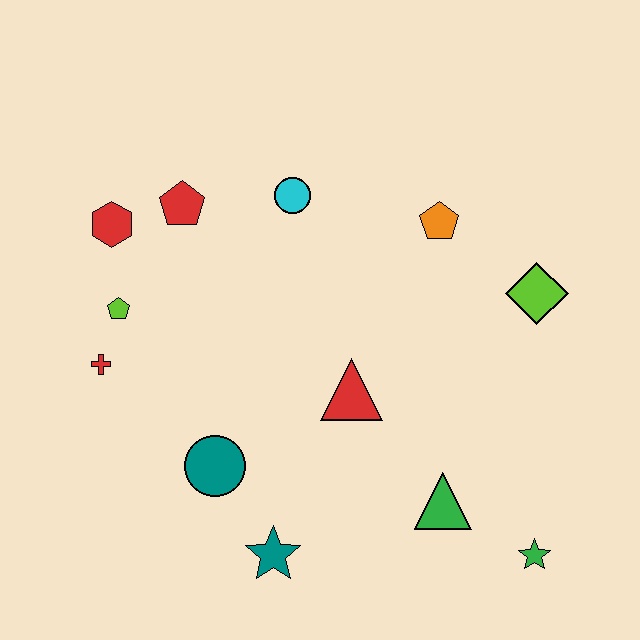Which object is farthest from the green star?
The red hexagon is farthest from the green star.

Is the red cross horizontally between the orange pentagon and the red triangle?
No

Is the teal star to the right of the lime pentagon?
Yes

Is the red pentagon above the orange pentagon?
Yes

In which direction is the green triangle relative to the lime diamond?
The green triangle is below the lime diamond.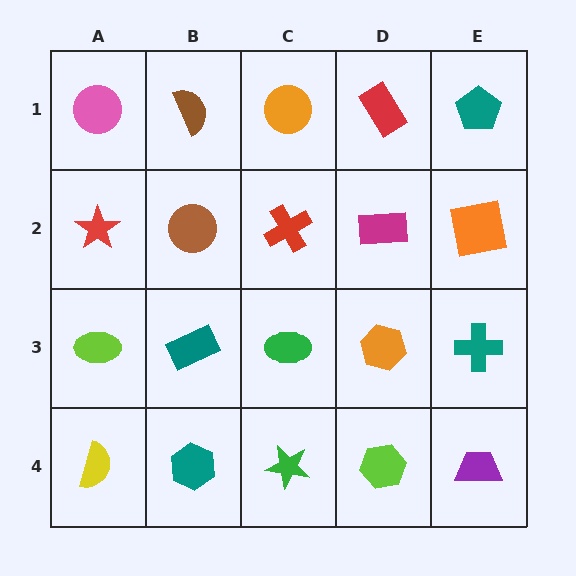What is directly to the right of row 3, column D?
A teal cross.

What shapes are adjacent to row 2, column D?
A red rectangle (row 1, column D), an orange hexagon (row 3, column D), a red cross (row 2, column C), an orange square (row 2, column E).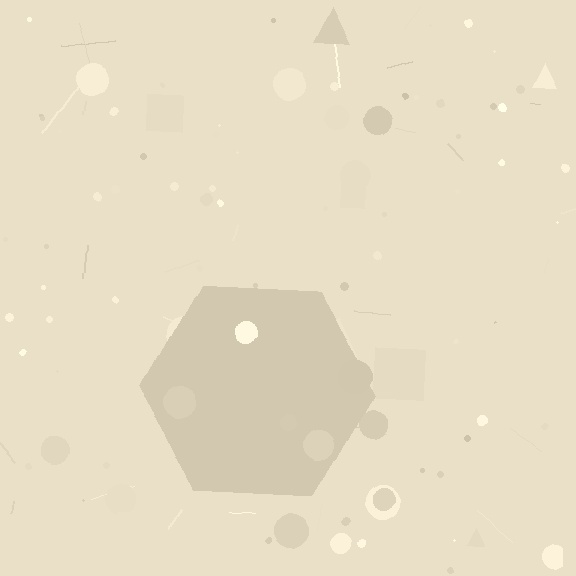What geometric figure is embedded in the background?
A hexagon is embedded in the background.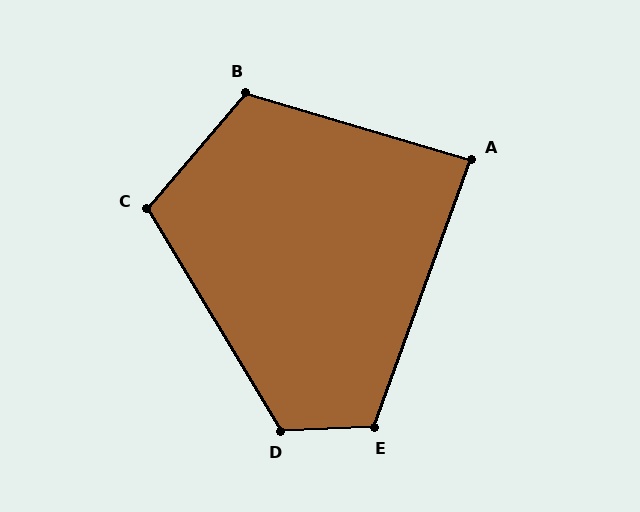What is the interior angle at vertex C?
Approximately 109 degrees (obtuse).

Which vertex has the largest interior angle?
D, at approximately 119 degrees.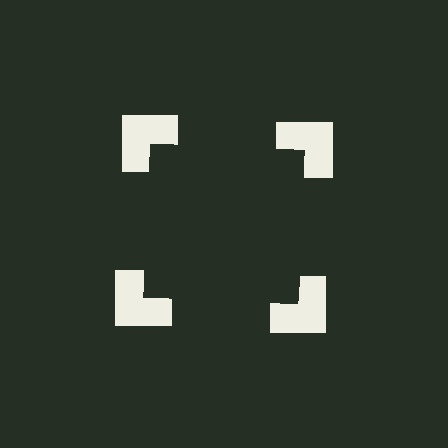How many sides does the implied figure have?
4 sides.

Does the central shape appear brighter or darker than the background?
It typically appears slightly darker than the background, even though no actual brightness change is drawn.